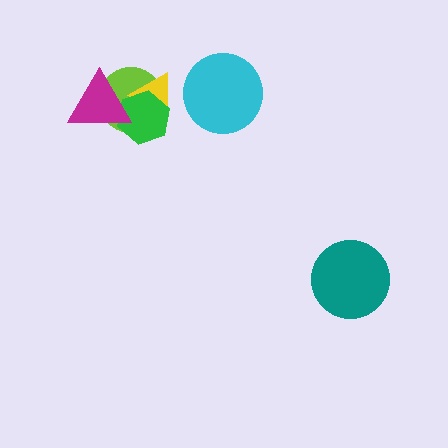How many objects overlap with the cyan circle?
0 objects overlap with the cyan circle.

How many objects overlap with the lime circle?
3 objects overlap with the lime circle.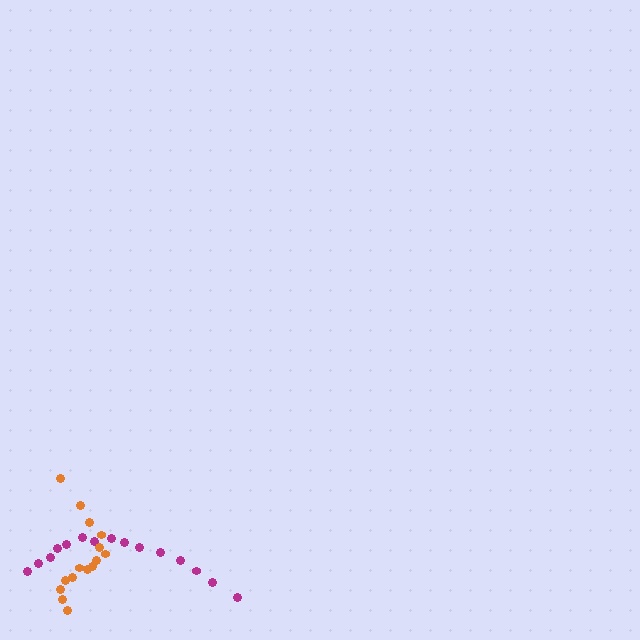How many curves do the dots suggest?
There are 2 distinct paths.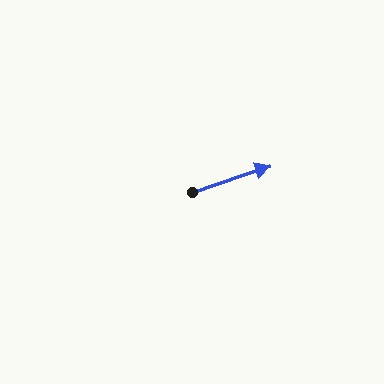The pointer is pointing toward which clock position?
Roughly 2 o'clock.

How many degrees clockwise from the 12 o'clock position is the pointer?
Approximately 71 degrees.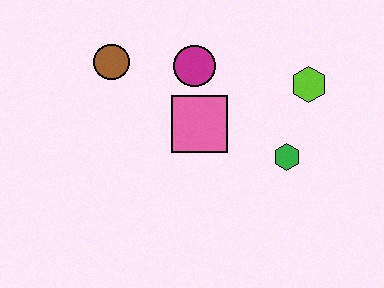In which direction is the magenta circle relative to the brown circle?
The magenta circle is to the right of the brown circle.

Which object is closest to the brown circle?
The magenta circle is closest to the brown circle.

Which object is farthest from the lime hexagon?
The brown circle is farthest from the lime hexagon.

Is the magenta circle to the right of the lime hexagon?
No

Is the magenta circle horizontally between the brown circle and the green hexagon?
Yes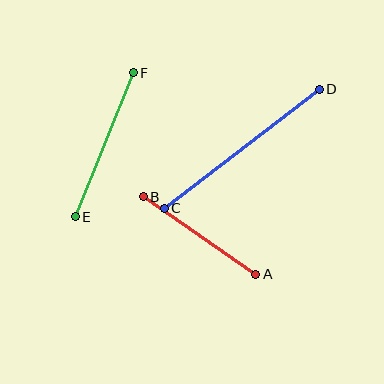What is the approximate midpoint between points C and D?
The midpoint is at approximately (242, 149) pixels.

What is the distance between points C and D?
The distance is approximately 196 pixels.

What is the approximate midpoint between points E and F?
The midpoint is at approximately (104, 145) pixels.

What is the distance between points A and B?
The distance is approximately 137 pixels.